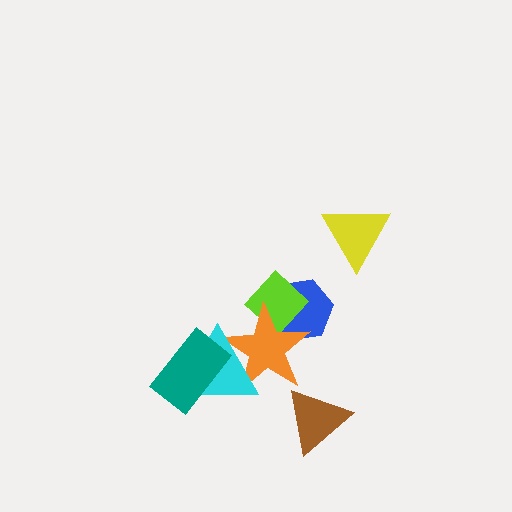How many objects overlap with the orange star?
3 objects overlap with the orange star.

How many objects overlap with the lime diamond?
2 objects overlap with the lime diamond.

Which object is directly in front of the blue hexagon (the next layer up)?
The lime diamond is directly in front of the blue hexagon.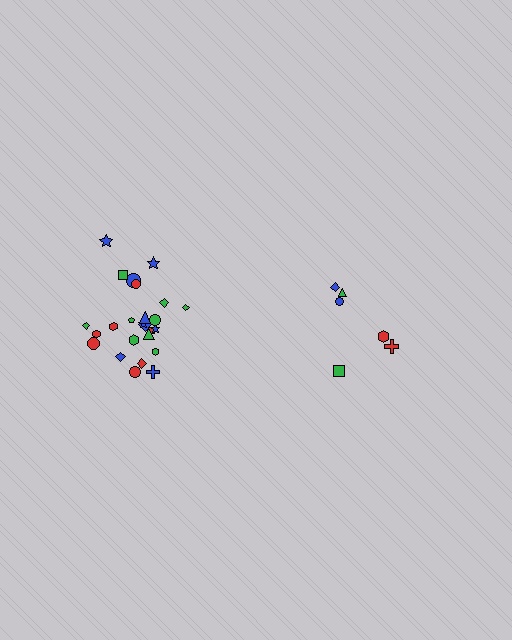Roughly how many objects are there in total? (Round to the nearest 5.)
Roughly 30 objects in total.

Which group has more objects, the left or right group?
The left group.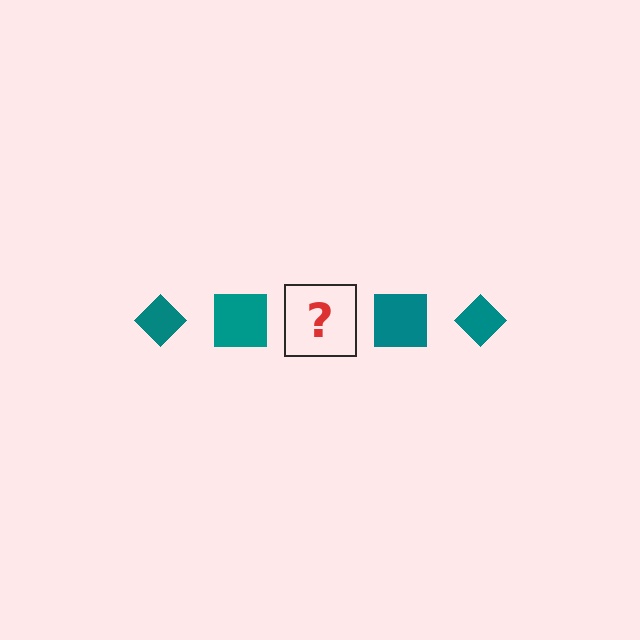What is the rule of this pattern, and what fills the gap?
The rule is that the pattern cycles through diamond, square shapes in teal. The gap should be filled with a teal diamond.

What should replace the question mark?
The question mark should be replaced with a teal diamond.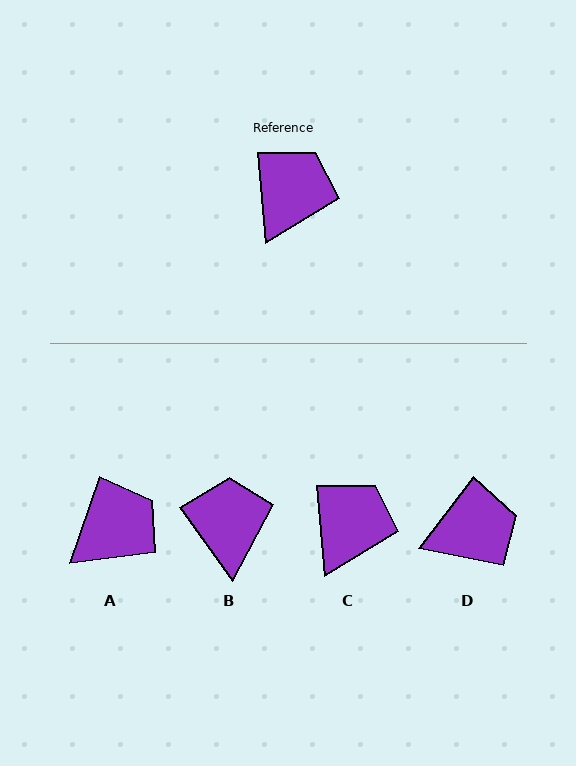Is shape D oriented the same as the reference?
No, it is off by about 42 degrees.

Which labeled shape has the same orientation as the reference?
C.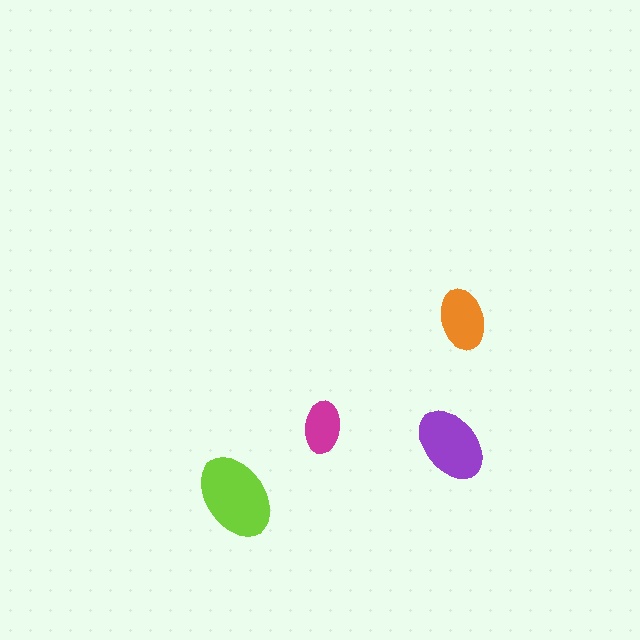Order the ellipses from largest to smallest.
the lime one, the purple one, the orange one, the magenta one.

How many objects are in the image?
There are 4 objects in the image.